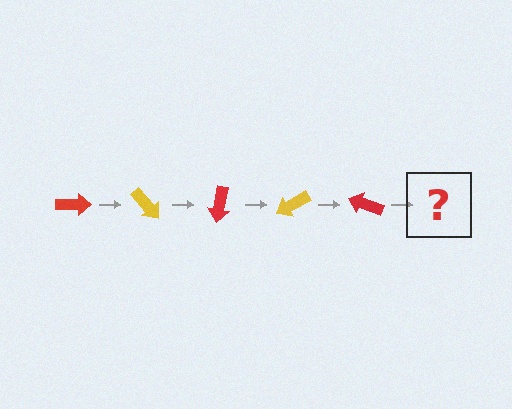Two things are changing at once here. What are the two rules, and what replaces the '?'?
The two rules are that it rotates 50 degrees each step and the color cycles through red and yellow. The '?' should be a yellow arrow, rotated 250 degrees from the start.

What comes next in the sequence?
The next element should be a yellow arrow, rotated 250 degrees from the start.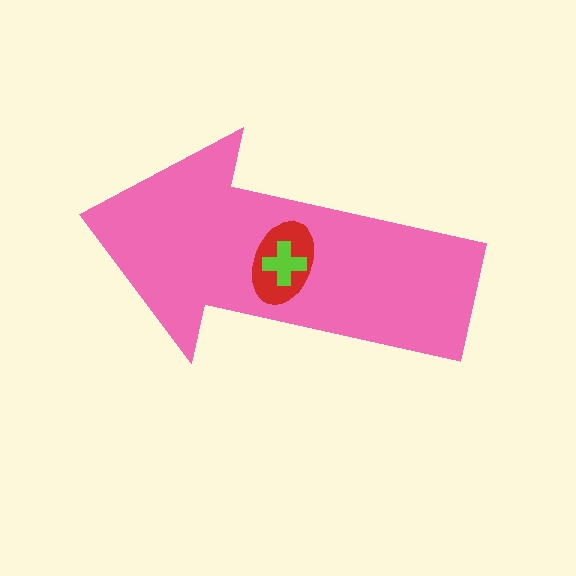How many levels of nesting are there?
3.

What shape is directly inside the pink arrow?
The red ellipse.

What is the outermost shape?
The pink arrow.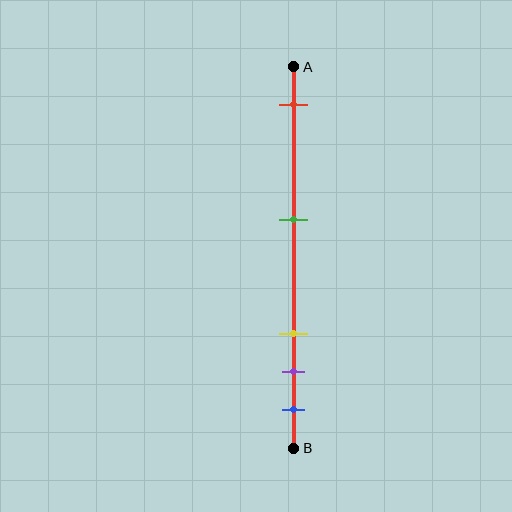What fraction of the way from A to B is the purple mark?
The purple mark is approximately 80% (0.8) of the way from A to B.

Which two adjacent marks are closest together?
The purple and blue marks are the closest adjacent pair.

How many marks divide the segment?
There are 5 marks dividing the segment.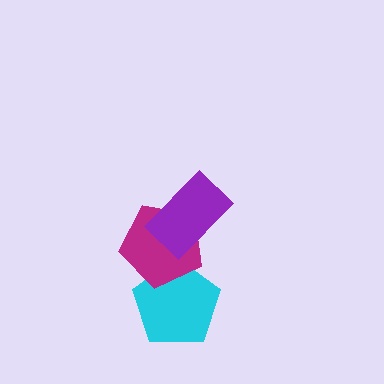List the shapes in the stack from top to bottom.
From top to bottom: the purple rectangle, the magenta pentagon, the cyan pentagon.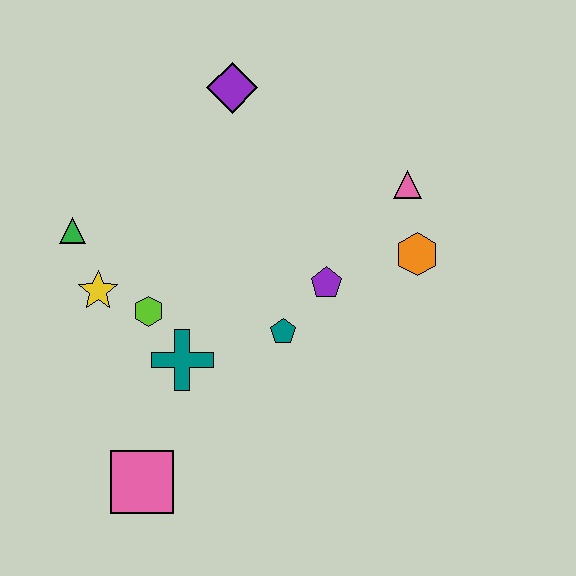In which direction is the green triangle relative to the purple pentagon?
The green triangle is to the left of the purple pentagon.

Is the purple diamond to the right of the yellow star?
Yes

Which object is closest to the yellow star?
The lime hexagon is closest to the yellow star.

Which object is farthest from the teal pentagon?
The purple diamond is farthest from the teal pentagon.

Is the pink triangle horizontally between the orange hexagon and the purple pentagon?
Yes